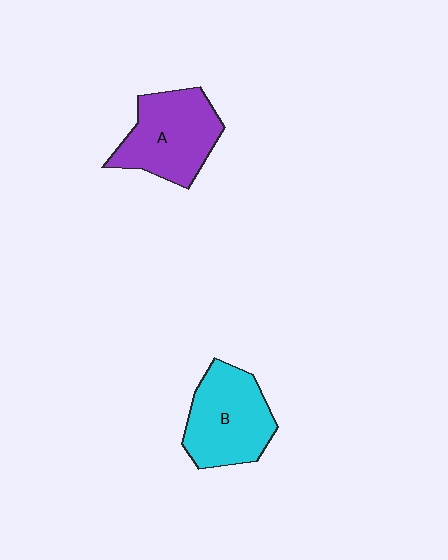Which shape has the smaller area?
Shape B (cyan).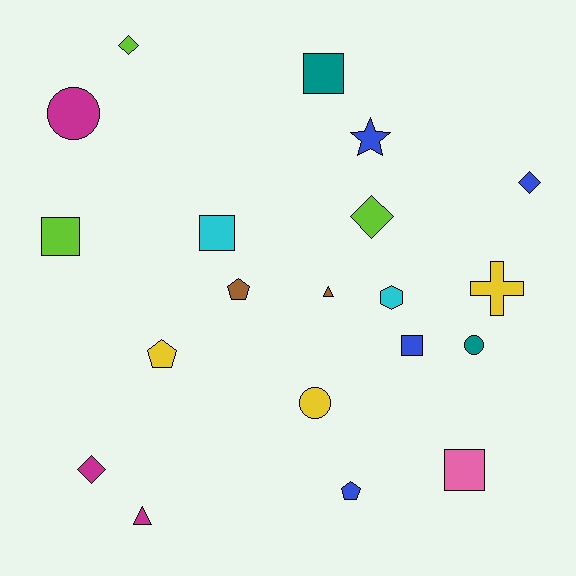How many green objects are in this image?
There are no green objects.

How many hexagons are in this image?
There is 1 hexagon.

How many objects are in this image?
There are 20 objects.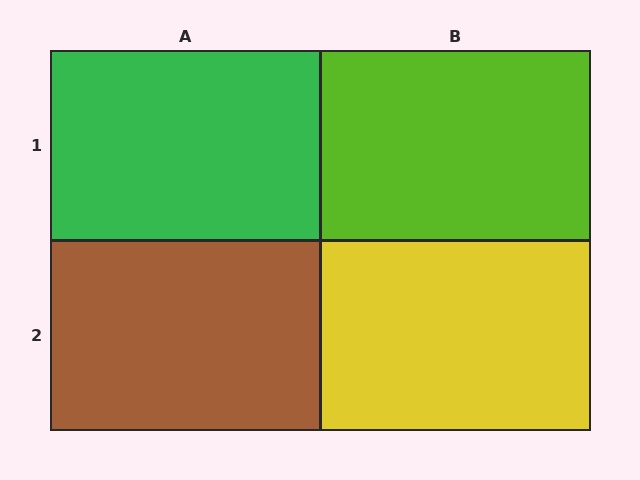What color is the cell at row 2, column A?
Brown.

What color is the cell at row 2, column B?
Yellow.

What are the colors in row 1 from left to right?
Green, lime.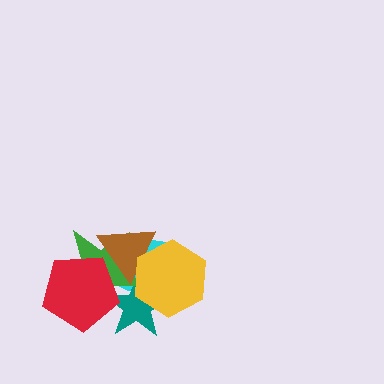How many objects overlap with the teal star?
5 objects overlap with the teal star.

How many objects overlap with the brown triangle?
5 objects overlap with the brown triangle.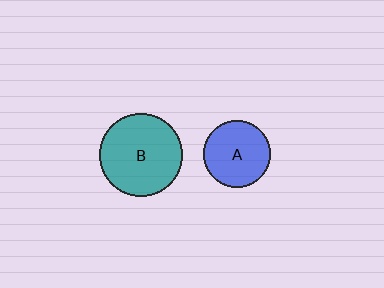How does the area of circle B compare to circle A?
Approximately 1.5 times.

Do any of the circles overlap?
No, none of the circles overlap.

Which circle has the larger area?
Circle B (teal).